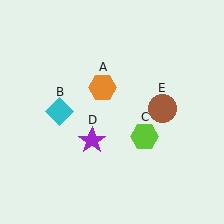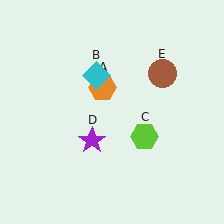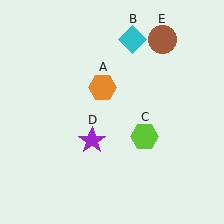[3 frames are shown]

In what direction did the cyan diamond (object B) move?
The cyan diamond (object B) moved up and to the right.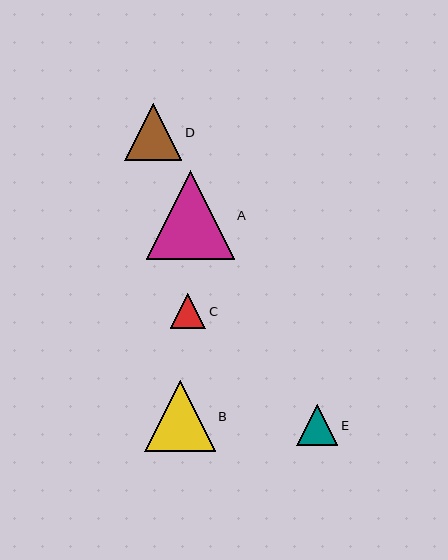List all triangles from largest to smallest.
From largest to smallest: A, B, D, E, C.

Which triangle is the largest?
Triangle A is the largest with a size of approximately 88 pixels.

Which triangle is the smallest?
Triangle C is the smallest with a size of approximately 35 pixels.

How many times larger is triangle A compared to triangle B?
Triangle A is approximately 1.2 times the size of triangle B.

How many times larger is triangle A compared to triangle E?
Triangle A is approximately 2.1 times the size of triangle E.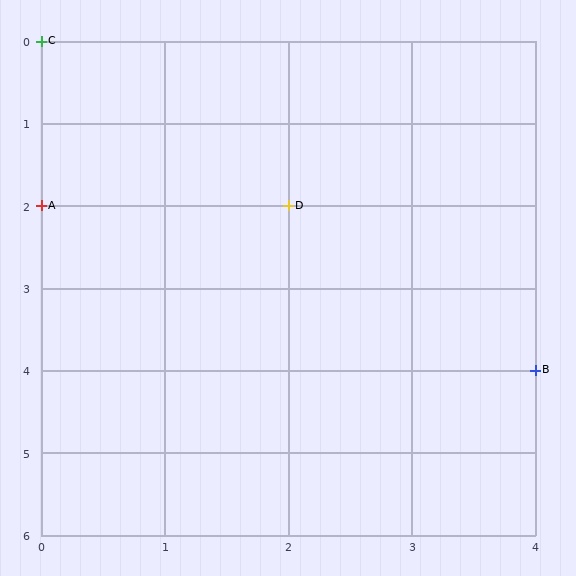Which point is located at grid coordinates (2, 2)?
Point D is at (2, 2).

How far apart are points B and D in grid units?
Points B and D are 2 columns and 2 rows apart (about 2.8 grid units diagonally).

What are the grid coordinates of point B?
Point B is at grid coordinates (4, 4).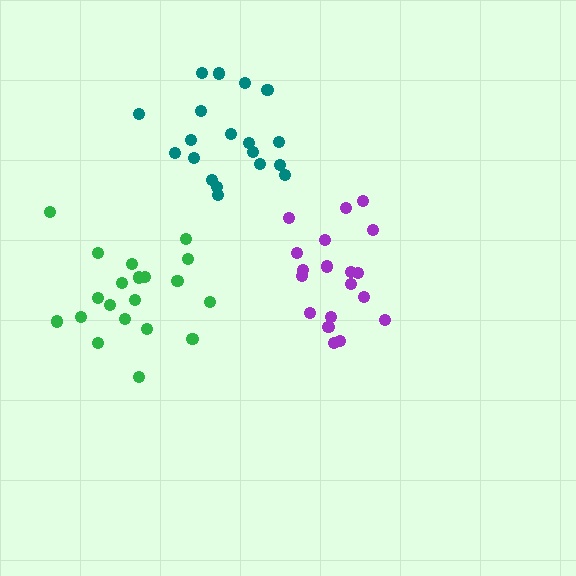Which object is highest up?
The teal cluster is topmost.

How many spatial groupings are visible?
There are 3 spatial groupings.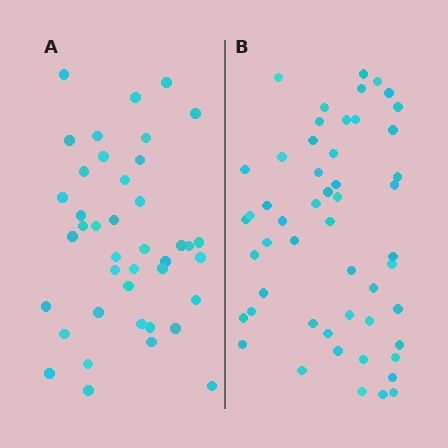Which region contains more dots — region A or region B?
Region B (the right region) has more dots.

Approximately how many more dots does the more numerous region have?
Region B has roughly 12 or so more dots than region A.